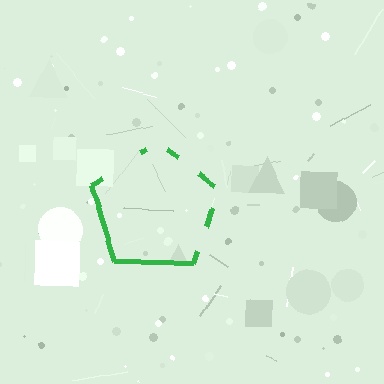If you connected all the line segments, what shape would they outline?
They would outline a pentagon.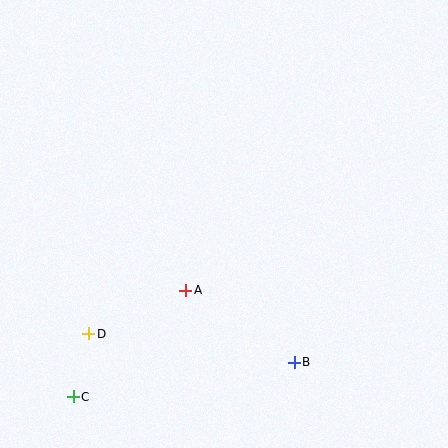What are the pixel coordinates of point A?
Point A is at (186, 290).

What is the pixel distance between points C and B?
The distance between C and B is 223 pixels.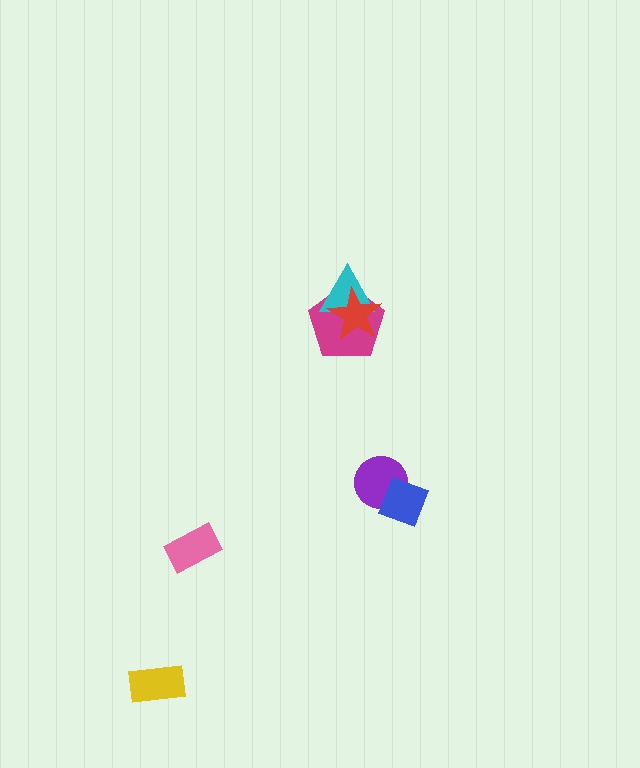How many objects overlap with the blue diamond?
1 object overlaps with the blue diamond.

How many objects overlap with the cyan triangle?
2 objects overlap with the cyan triangle.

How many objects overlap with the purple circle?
1 object overlaps with the purple circle.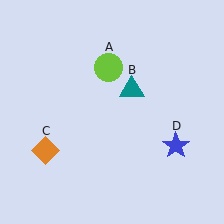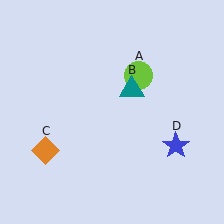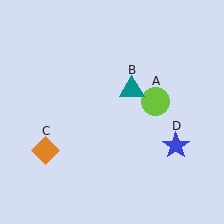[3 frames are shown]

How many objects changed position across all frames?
1 object changed position: lime circle (object A).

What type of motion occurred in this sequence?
The lime circle (object A) rotated clockwise around the center of the scene.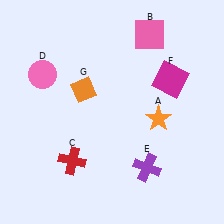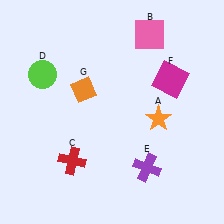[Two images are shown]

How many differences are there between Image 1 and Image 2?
There is 1 difference between the two images.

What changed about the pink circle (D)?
In Image 1, D is pink. In Image 2, it changed to lime.